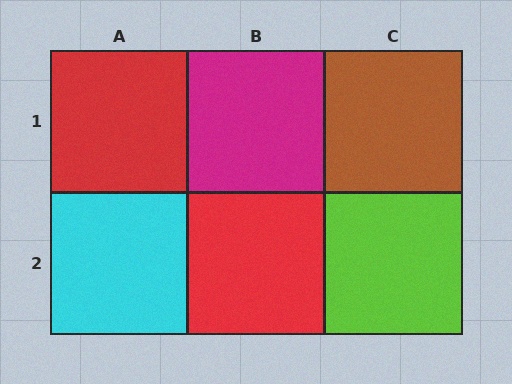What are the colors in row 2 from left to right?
Cyan, red, lime.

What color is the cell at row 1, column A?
Red.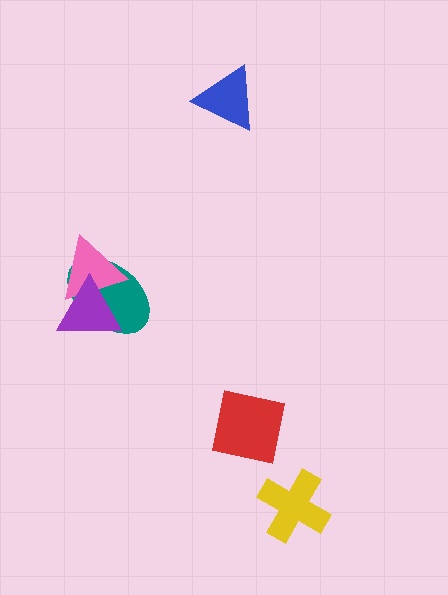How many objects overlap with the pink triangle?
2 objects overlap with the pink triangle.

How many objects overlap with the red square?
0 objects overlap with the red square.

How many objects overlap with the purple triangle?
2 objects overlap with the purple triangle.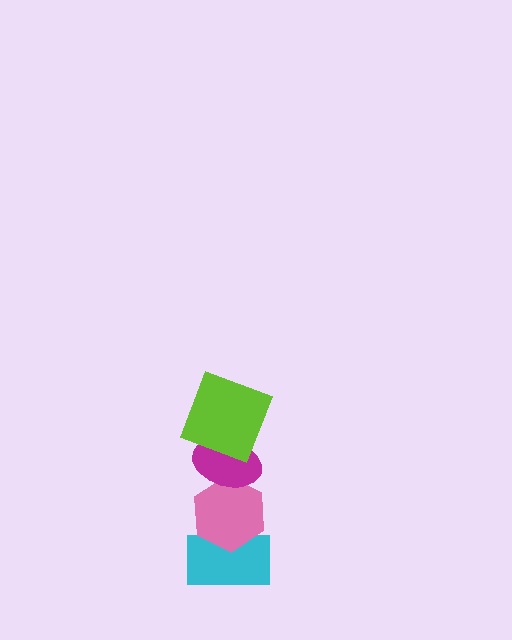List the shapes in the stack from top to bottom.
From top to bottom: the lime square, the magenta ellipse, the pink hexagon, the cyan rectangle.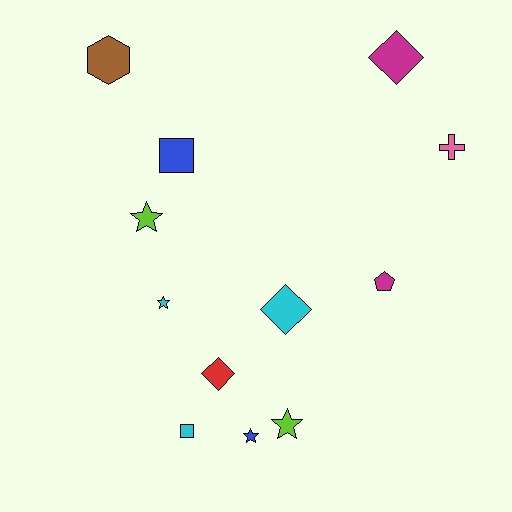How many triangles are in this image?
There are no triangles.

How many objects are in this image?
There are 12 objects.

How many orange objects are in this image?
There are no orange objects.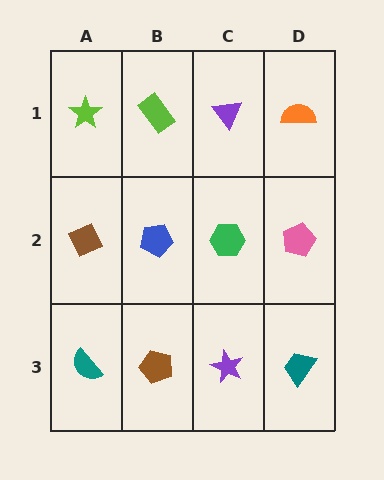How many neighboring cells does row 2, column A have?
3.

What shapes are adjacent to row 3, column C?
A green hexagon (row 2, column C), a brown pentagon (row 3, column B), a teal trapezoid (row 3, column D).